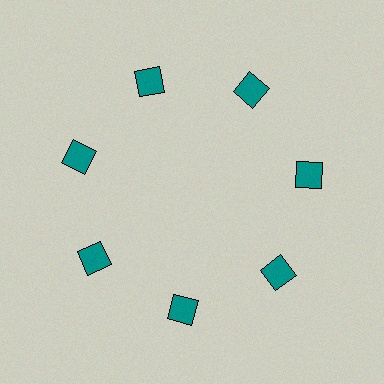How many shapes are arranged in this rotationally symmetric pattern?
There are 7 shapes, arranged in 7 groups of 1.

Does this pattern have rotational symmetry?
Yes, this pattern has 7-fold rotational symmetry. It looks the same after rotating 51 degrees around the center.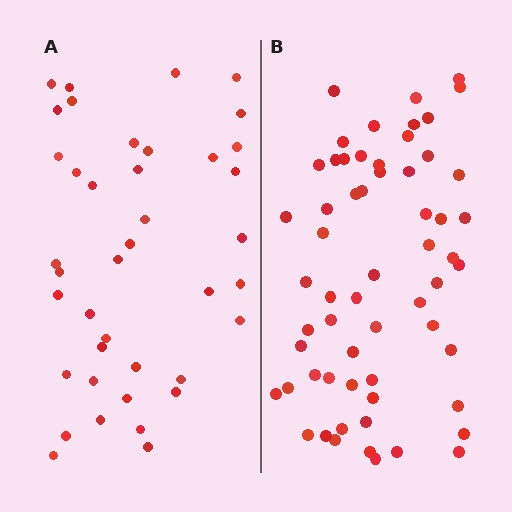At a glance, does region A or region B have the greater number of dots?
Region B (the right region) has more dots.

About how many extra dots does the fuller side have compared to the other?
Region B has approximately 20 more dots than region A.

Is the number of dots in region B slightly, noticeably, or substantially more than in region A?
Region B has substantially more. The ratio is roughly 1.5 to 1.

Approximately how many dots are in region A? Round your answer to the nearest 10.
About 40 dots.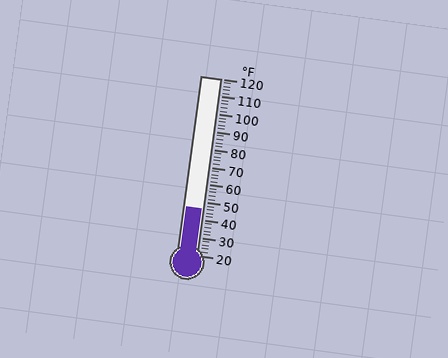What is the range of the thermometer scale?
The thermometer scale ranges from 20°F to 120°F.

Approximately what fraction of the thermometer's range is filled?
The thermometer is filled to approximately 25% of its range.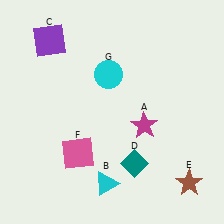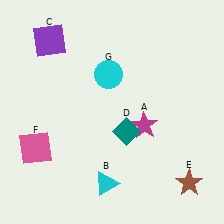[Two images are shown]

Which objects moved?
The objects that moved are: the teal diamond (D), the pink square (F).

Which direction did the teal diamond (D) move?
The teal diamond (D) moved up.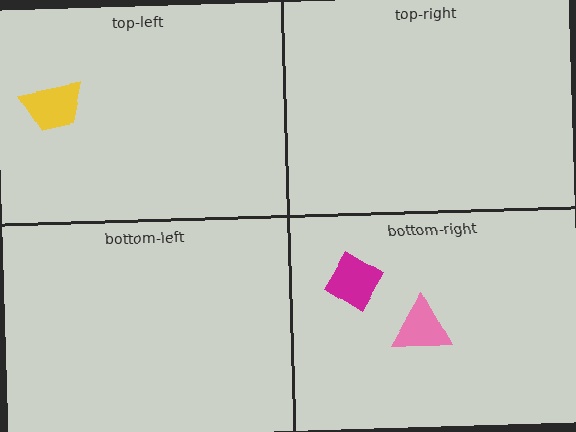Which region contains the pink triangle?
The bottom-right region.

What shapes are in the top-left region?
The yellow trapezoid.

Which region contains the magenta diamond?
The bottom-right region.